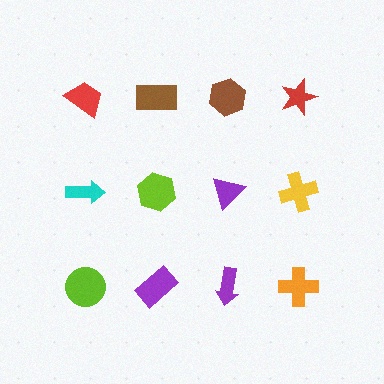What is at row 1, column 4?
A red star.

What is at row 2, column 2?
A lime hexagon.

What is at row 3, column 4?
An orange cross.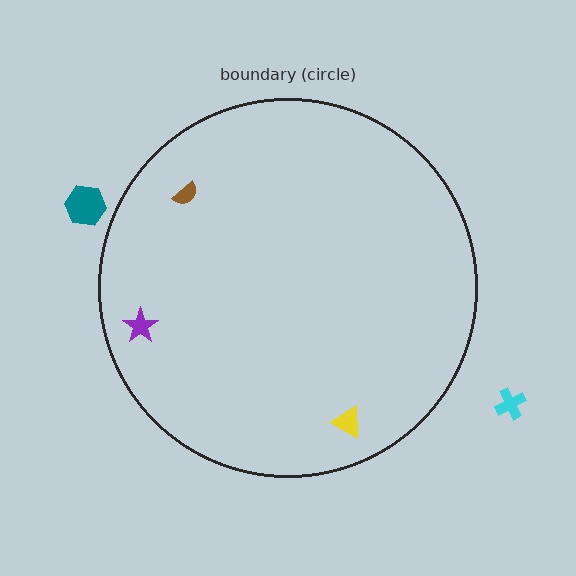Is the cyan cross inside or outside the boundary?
Outside.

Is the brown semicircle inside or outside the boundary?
Inside.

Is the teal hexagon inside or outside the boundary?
Outside.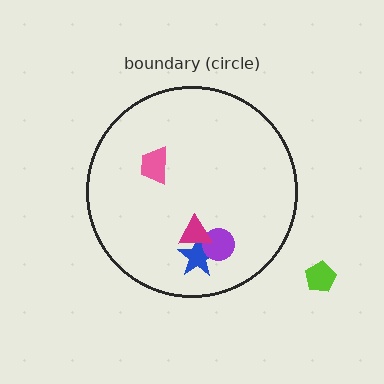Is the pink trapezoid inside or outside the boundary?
Inside.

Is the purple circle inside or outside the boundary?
Inside.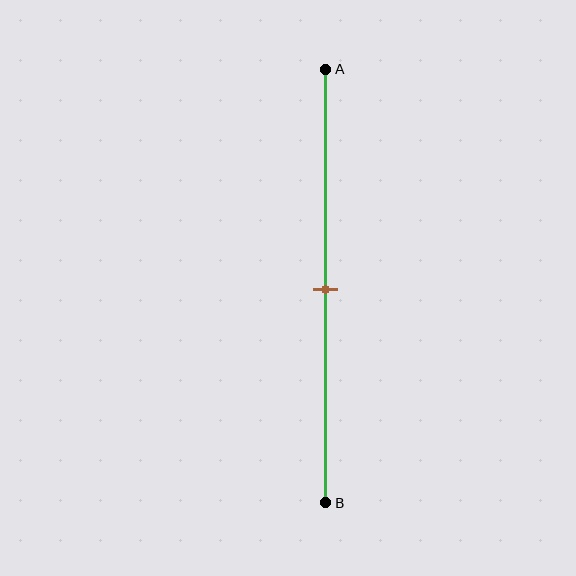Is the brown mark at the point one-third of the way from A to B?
No, the mark is at about 50% from A, not at the 33% one-third point.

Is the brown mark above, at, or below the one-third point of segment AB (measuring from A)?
The brown mark is below the one-third point of segment AB.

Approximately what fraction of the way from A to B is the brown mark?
The brown mark is approximately 50% of the way from A to B.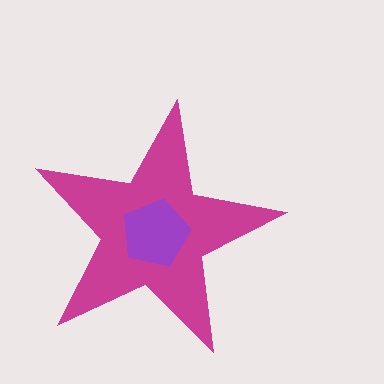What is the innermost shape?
The purple pentagon.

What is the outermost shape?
The magenta star.